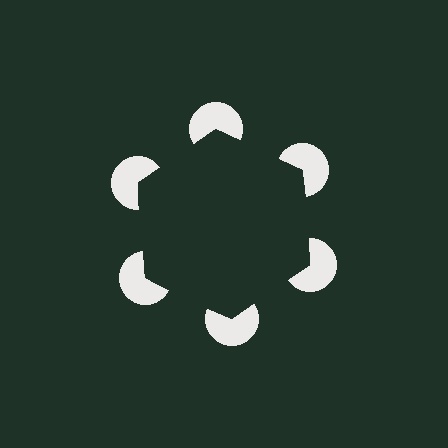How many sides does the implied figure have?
6 sides.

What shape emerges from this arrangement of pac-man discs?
An illusory hexagon — its edges are inferred from the aligned wedge cuts in the pac-man discs, not physically drawn.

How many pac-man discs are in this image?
There are 6 — one at each vertex of the illusory hexagon.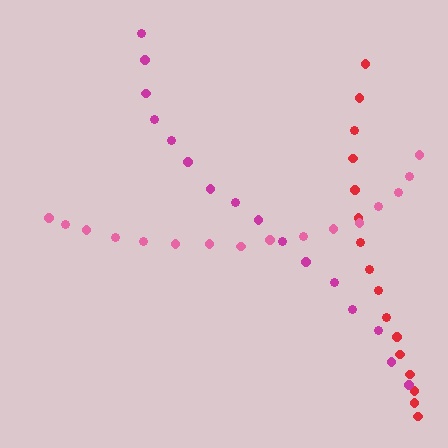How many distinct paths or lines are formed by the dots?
There are 3 distinct paths.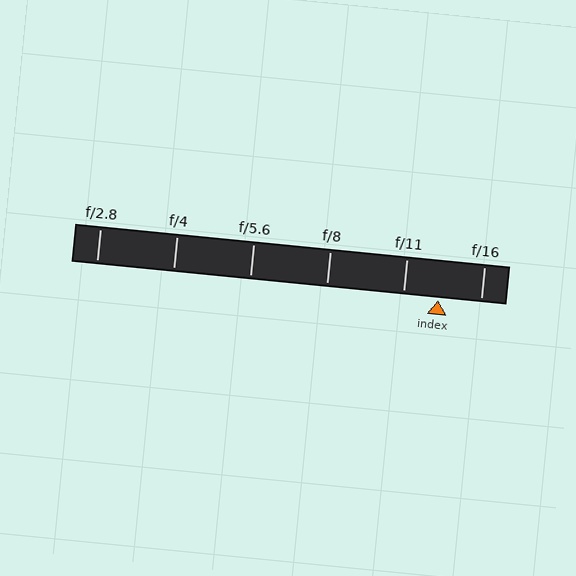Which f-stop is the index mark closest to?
The index mark is closest to f/11.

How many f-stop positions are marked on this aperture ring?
There are 6 f-stop positions marked.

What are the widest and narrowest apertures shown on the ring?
The widest aperture shown is f/2.8 and the narrowest is f/16.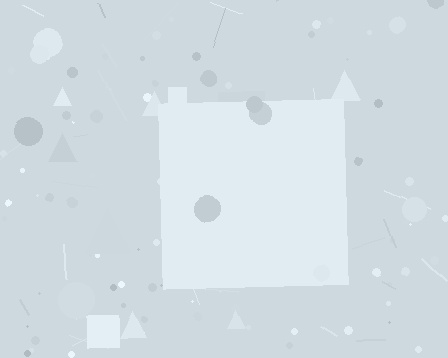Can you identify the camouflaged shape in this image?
The camouflaged shape is a square.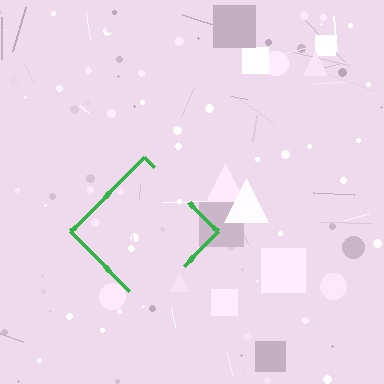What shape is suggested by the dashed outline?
The dashed outline suggests a diamond.